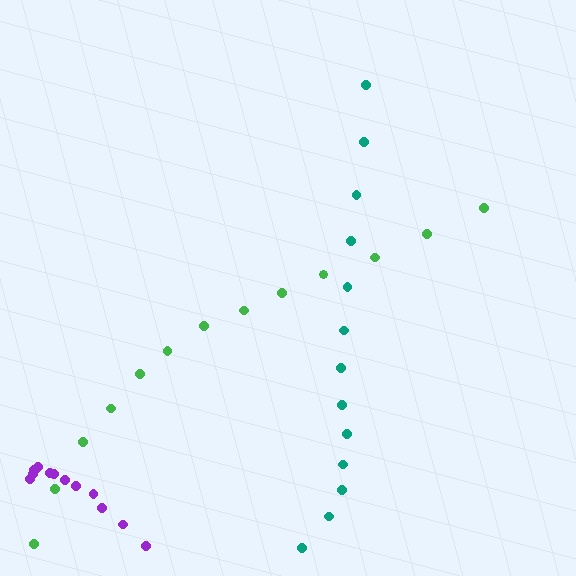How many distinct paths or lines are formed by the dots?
There are 3 distinct paths.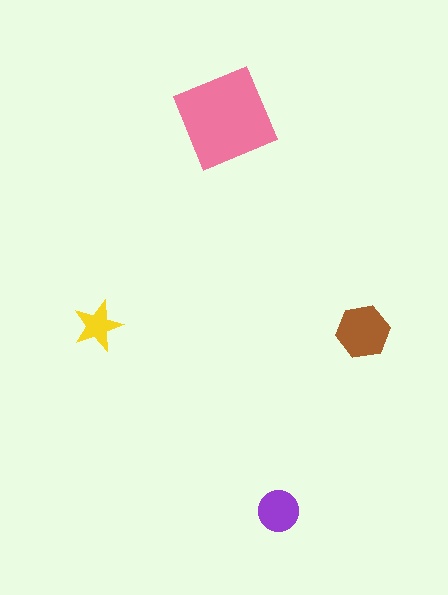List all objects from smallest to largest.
The yellow star, the purple circle, the brown hexagon, the pink diamond.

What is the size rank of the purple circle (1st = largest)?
3rd.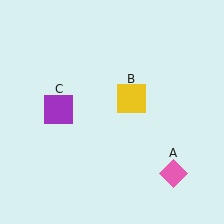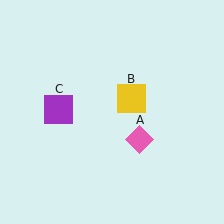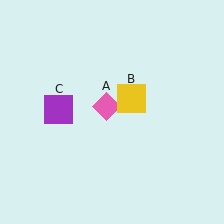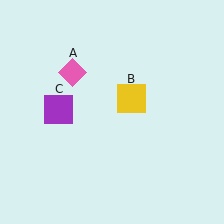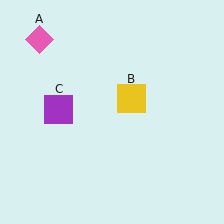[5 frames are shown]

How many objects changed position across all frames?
1 object changed position: pink diamond (object A).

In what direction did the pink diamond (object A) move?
The pink diamond (object A) moved up and to the left.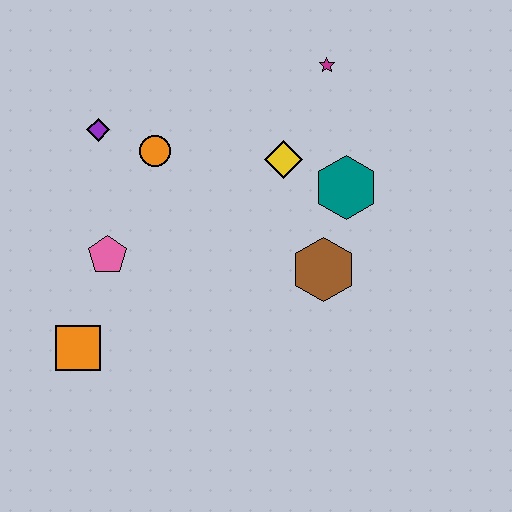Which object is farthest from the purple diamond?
The brown hexagon is farthest from the purple diamond.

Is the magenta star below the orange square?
No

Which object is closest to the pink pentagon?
The orange square is closest to the pink pentagon.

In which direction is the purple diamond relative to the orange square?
The purple diamond is above the orange square.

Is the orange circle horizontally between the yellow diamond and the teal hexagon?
No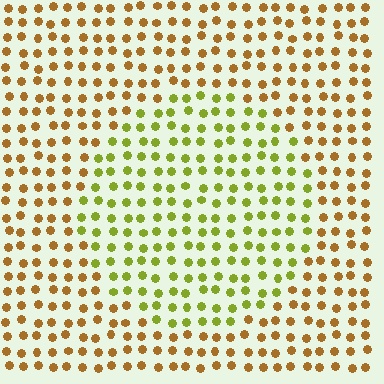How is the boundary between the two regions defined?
The boundary is defined purely by a slight shift in hue (about 43 degrees). Spacing, size, and orientation are identical on both sides.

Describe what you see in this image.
The image is filled with small brown elements in a uniform arrangement. A circle-shaped region is visible where the elements are tinted to a slightly different hue, forming a subtle color boundary.